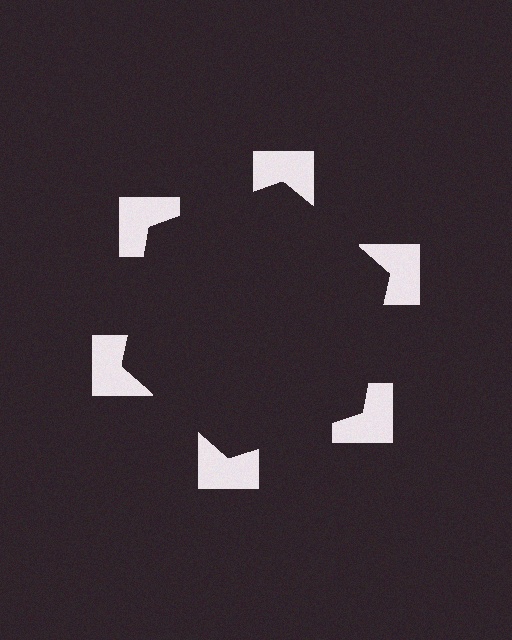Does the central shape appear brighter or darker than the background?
It typically appears slightly darker than the background, even though no actual brightness change is drawn.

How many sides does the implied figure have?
6 sides.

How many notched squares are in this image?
There are 6 — one at each vertex of the illusory hexagon.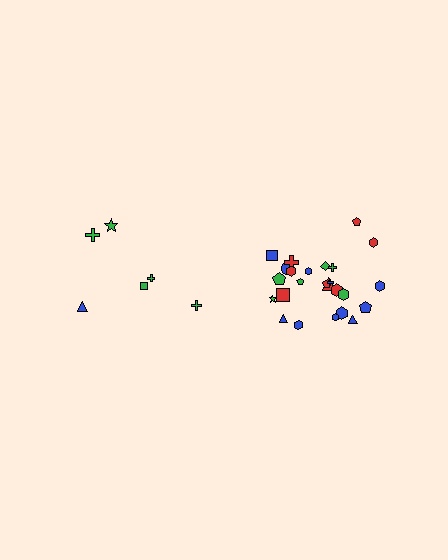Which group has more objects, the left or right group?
The right group.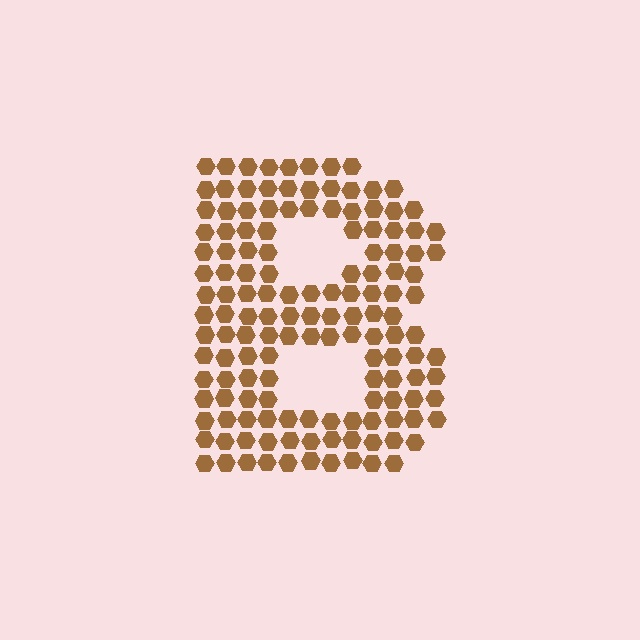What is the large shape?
The large shape is the letter B.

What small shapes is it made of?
It is made of small hexagons.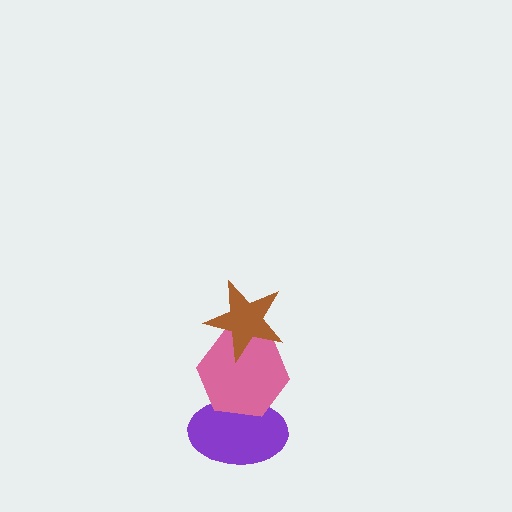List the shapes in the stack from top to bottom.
From top to bottom: the brown star, the pink hexagon, the purple ellipse.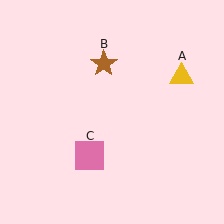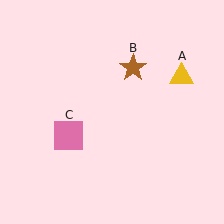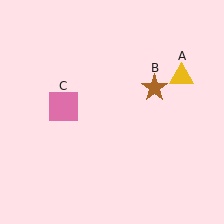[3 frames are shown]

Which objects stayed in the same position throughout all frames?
Yellow triangle (object A) remained stationary.